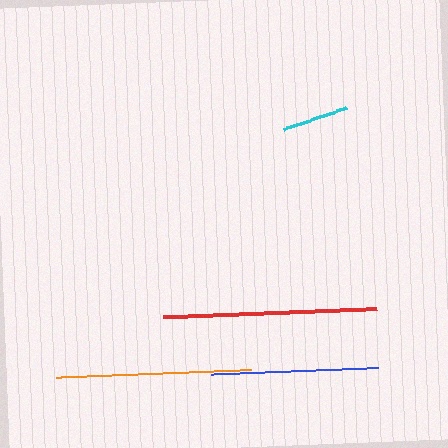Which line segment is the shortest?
The cyan line is the shortest at approximately 65 pixels.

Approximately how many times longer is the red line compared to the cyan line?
The red line is approximately 3.3 times the length of the cyan line.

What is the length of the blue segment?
The blue segment is approximately 168 pixels long.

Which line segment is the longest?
The red line is the longest at approximately 213 pixels.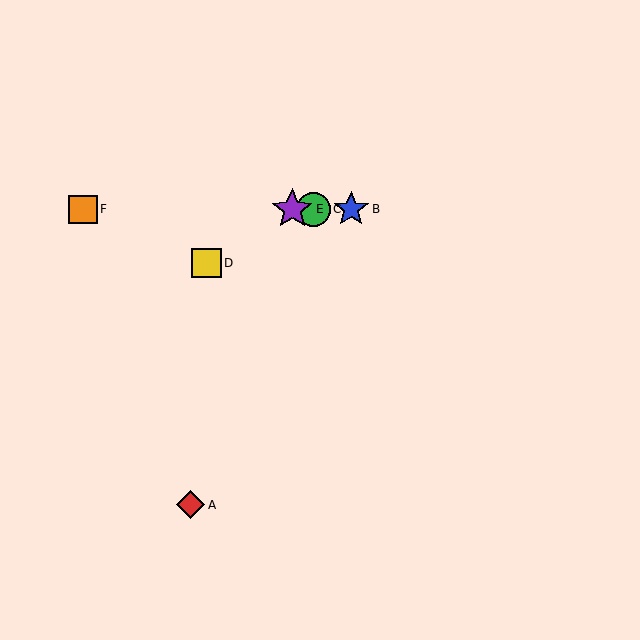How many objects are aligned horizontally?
4 objects (B, C, E, F) are aligned horizontally.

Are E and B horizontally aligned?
Yes, both are at y≈209.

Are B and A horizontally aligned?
No, B is at y≈209 and A is at y≈505.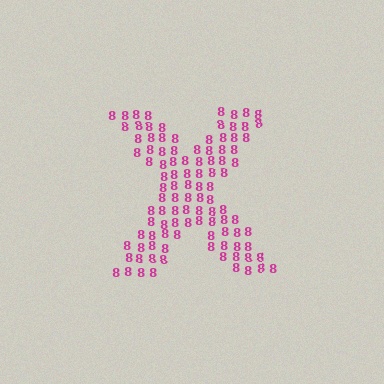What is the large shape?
The large shape is the letter X.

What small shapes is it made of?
It is made of small digit 8's.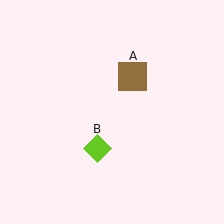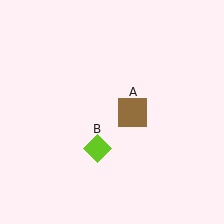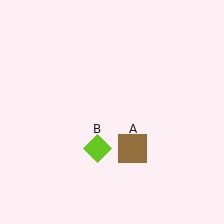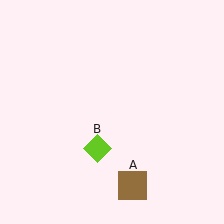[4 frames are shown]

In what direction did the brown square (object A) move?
The brown square (object A) moved down.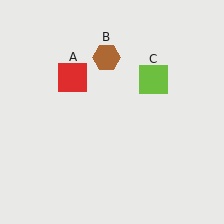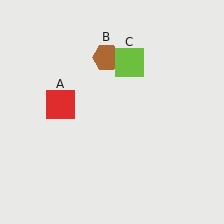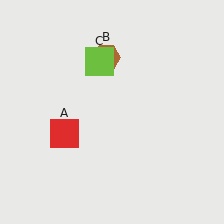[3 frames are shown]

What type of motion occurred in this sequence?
The red square (object A), lime square (object C) rotated counterclockwise around the center of the scene.